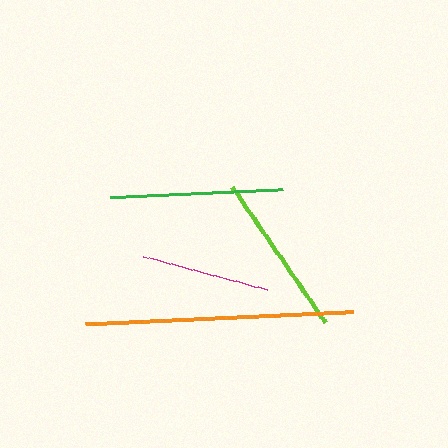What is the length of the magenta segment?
The magenta segment is approximately 128 pixels long.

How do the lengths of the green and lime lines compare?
The green and lime lines are approximately the same length.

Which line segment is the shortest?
The magenta line is the shortest at approximately 128 pixels.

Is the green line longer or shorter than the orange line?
The orange line is longer than the green line.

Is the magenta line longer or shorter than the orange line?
The orange line is longer than the magenta line.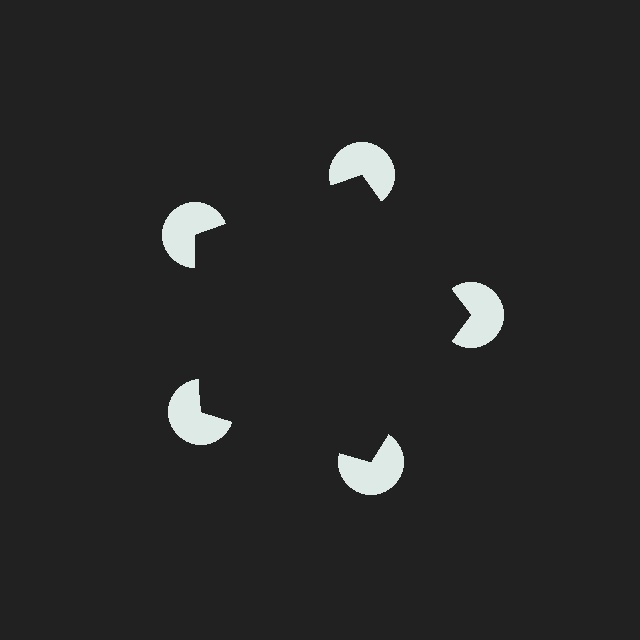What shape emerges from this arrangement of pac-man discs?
An illusory pentagon — its edges are inferred from the aligned wedge cuts in the pac-man discs, not physically drawn.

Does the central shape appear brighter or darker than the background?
It typically appears slightly darker than the background, even though no actual brightness change is drawn.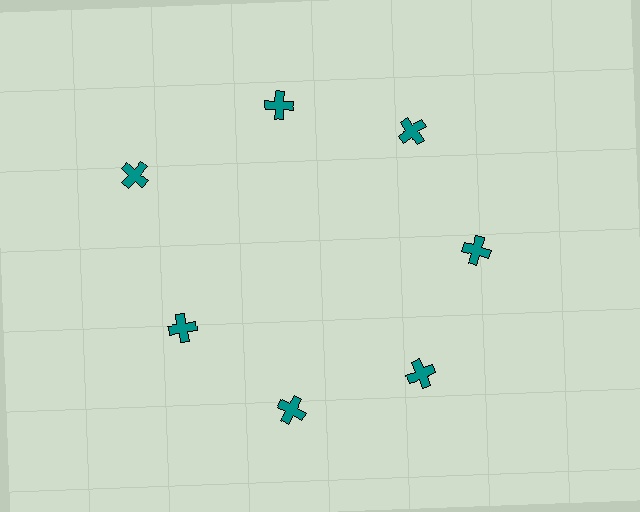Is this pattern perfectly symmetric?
No. The 7 teal crosses are arranged in a ring, but one element near the 10 o'clock position is pushed outward from the center, breaking the 7-fold rotational symmetry.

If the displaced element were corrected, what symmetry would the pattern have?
It would have 7-fold rotational symmetry — the pattern would map onto itself every 51 degrees.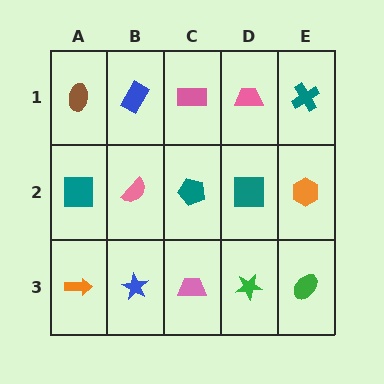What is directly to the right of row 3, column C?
A green star.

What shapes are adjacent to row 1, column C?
A teal pentagon (row 2, column C), a blue rectangle (row 1, column B), a pink trapezoid (row 1, column D).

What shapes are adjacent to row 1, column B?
A pink semicircle (row 2, column B), a brown ellipse (row 1, column A), a pink rectangle (row 1, column C).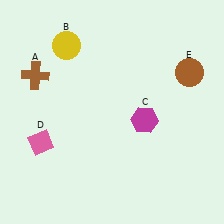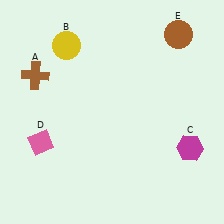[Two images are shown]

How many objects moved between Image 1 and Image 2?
2 objects moved between the two images.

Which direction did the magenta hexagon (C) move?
The magenta hexagon (C) moved right.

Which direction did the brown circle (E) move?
The brown circle (E) moved up.